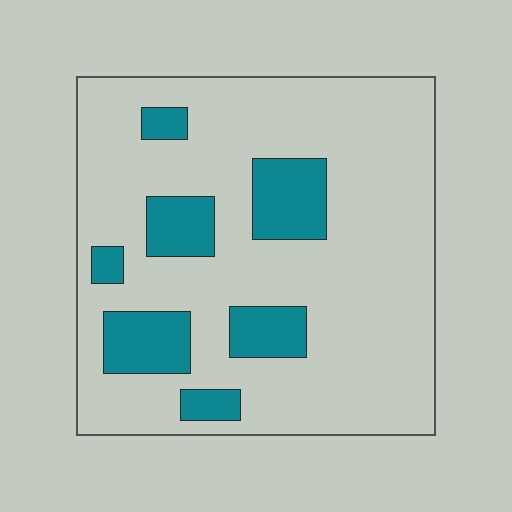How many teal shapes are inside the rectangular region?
7.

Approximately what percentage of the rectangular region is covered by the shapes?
Approximately 20%.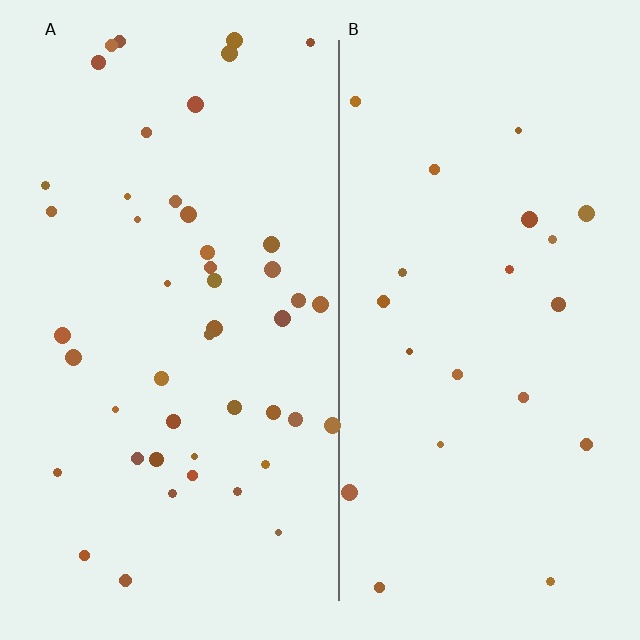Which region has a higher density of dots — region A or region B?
A (the left).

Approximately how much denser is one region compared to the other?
Approximately 2.2× — region A over region B.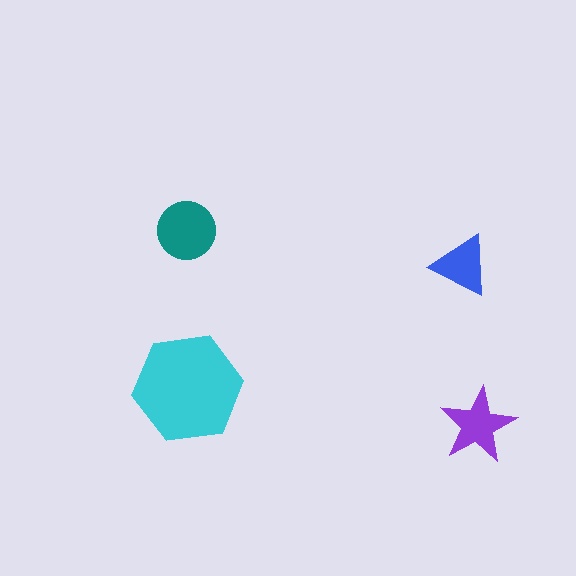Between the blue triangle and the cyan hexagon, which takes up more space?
The cyan hexagon.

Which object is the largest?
The cyan hexagon.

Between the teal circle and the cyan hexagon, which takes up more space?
The cyan hexagon.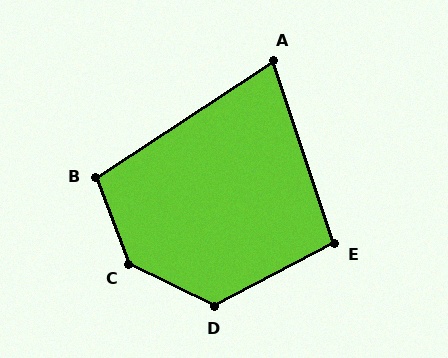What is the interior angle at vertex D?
Approximately 126 degrees (obtuse).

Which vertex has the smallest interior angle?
A, at approximately 75 degrees.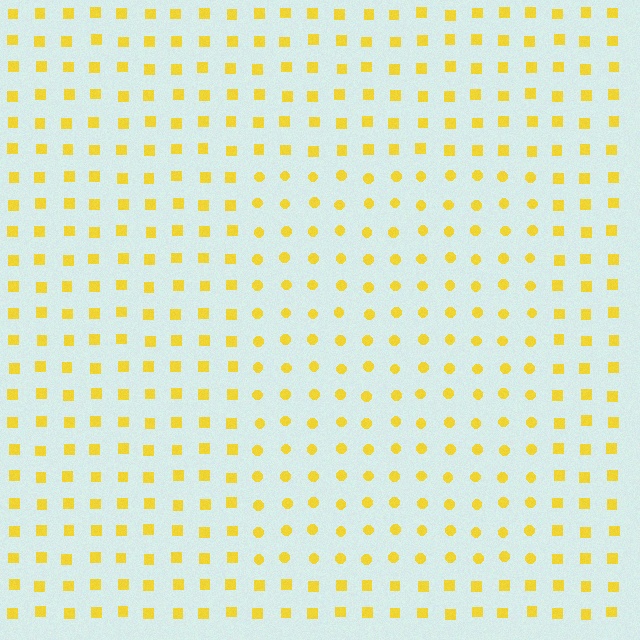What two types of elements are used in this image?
The image uses circles inside the rectangle region and squares outside it.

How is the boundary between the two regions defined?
The boundary is defined by a change in element shape: circles inside vs. squares outside. All elements share the same color and spacing.